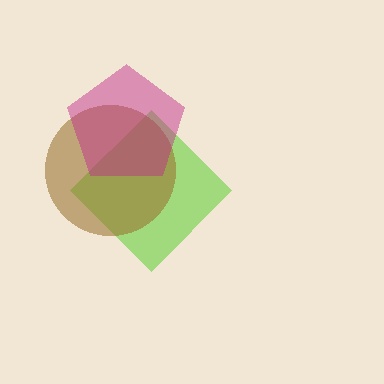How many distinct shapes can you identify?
There are 3 distinct shapes: a lime diamond, a brown circle, a magenta pentagon.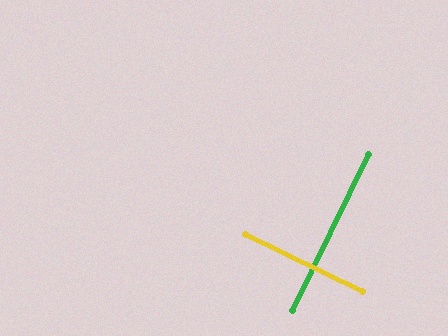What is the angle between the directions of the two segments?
Approximately 90 degrees.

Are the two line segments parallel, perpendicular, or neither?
Perpendicular — they meet at approximately 90°.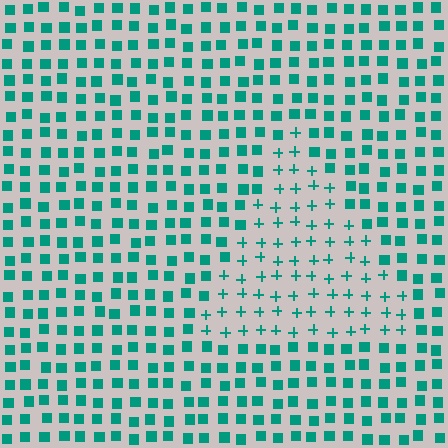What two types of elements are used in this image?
The image uses plus signs inside the triangle region and squares outside it.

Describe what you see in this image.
The image is filled with small teal elements arranged in a uniform grid. A triangle-shaped region contains plus signs, while the surrounding area contains squares. The boundary is defined purely by the change in element shape.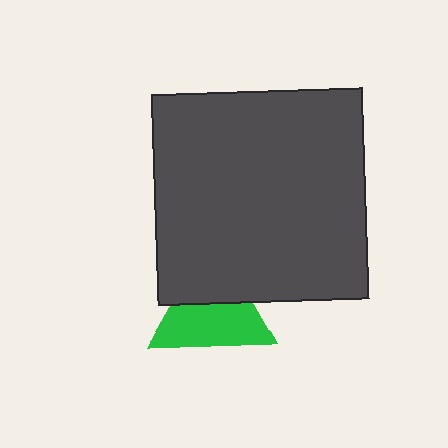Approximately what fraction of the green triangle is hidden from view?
Roughly 40% of the green triangle is hidden behind the dark gray square.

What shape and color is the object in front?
The object in front is a dark gray square.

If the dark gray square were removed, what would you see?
You would see the complete green triangle.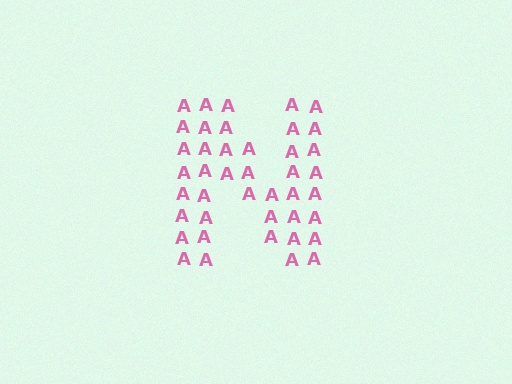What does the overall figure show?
The overall figure shows the letter N.